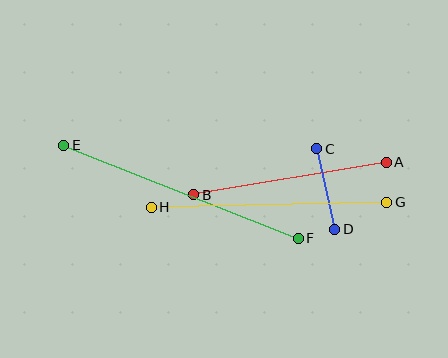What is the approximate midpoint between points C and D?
The midpoint is at approximately (326, 189) pixels.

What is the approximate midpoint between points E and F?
The midpoint is at approximately (181, 192) pixels.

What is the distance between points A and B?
The distance is approximately 195 pixels.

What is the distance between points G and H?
The distance is approximately 235 pixels.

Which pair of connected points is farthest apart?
Points E and F are farthest apart.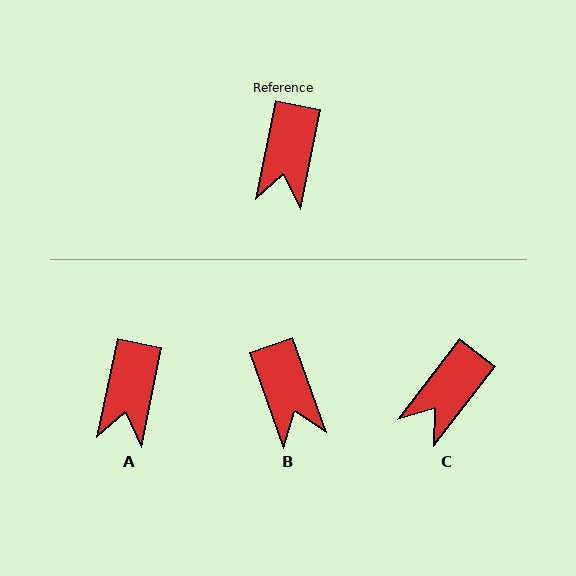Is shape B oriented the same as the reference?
No, it is off by about 31 degrees.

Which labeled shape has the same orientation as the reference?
A.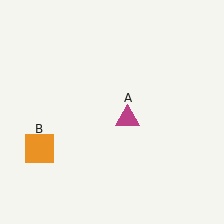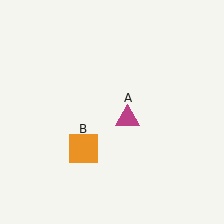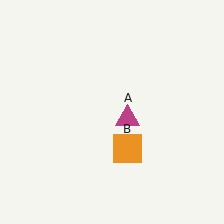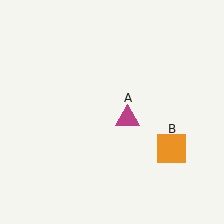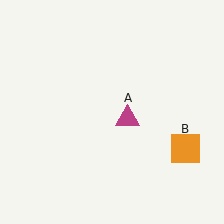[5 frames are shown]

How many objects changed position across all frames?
1 object changed position: orange square (object B).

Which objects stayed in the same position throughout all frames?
Magenta triangle (object A) remained stationary.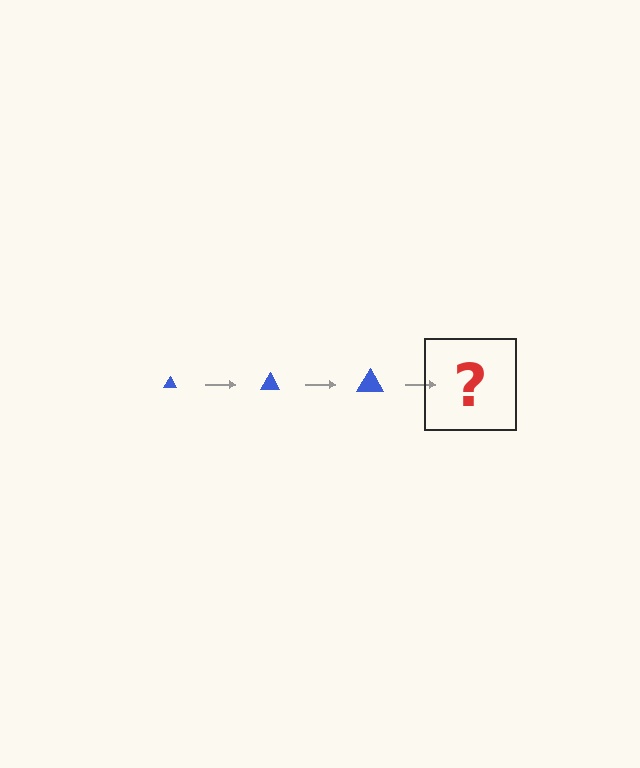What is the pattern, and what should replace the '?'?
The pattern is that the triangle gets progressively larger each step. The '?' should be a blue triangle, larger than the previous one.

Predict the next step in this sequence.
The next step is a blue triangle, larger than the previous one.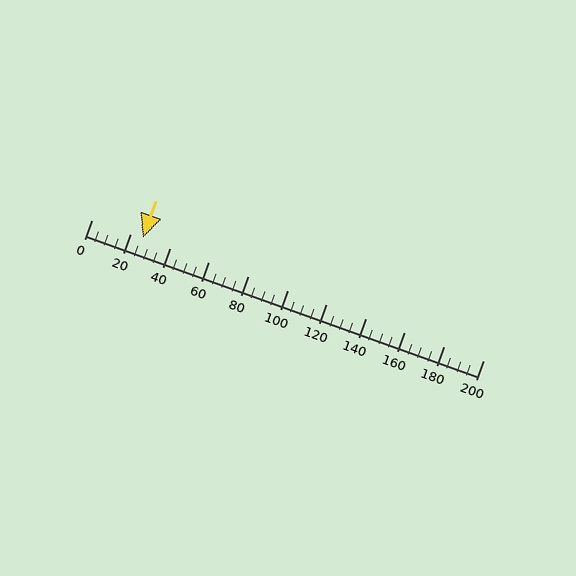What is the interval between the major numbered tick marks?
The major tick marks are spaced 20 units apart.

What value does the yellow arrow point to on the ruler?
The yellow arrow points to approximately 26.